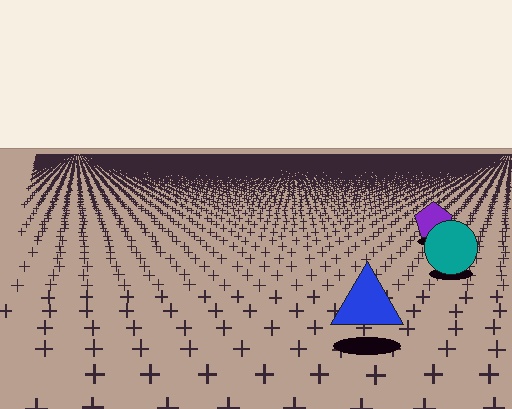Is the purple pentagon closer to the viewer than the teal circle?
No. The teal circle is closer — you can tell from the texture gradient: the ground texture is coarser near it.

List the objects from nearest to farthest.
From nearest to farthest: the blue triangle, the teal circle, the purple pentagon.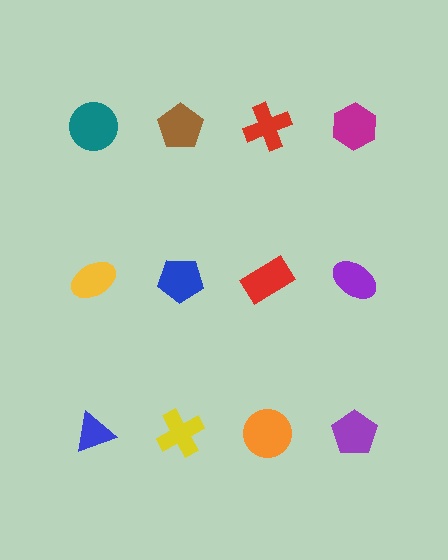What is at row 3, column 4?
A purple pentagon.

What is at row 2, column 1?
A yellow ellipse.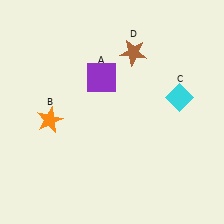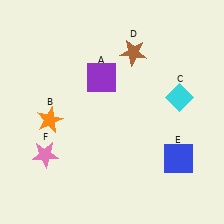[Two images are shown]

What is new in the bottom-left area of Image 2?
A pink star (F) was added in the bottom-left area of Image 2.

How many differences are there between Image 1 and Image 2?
There are 2 differences between the two images.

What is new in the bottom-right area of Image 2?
A blue square (E) was added in the bottom-right area of Image 2.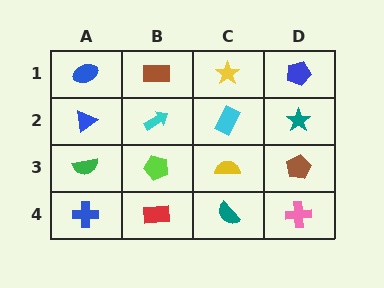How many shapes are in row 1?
4 shapes.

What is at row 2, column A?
A blue triangle.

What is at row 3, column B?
A lime pentagon.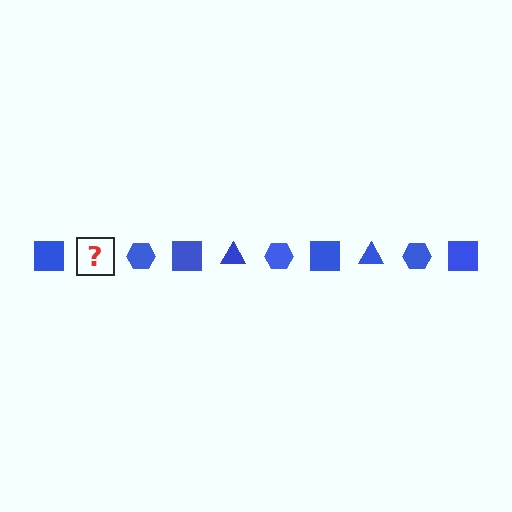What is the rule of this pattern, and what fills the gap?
The rule is that the pattern cycles through square, triangle, hexagon shapes in blue. The gap should be filled with a blue triangle.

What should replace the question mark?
The question mark should be replaced with a blue triangle.